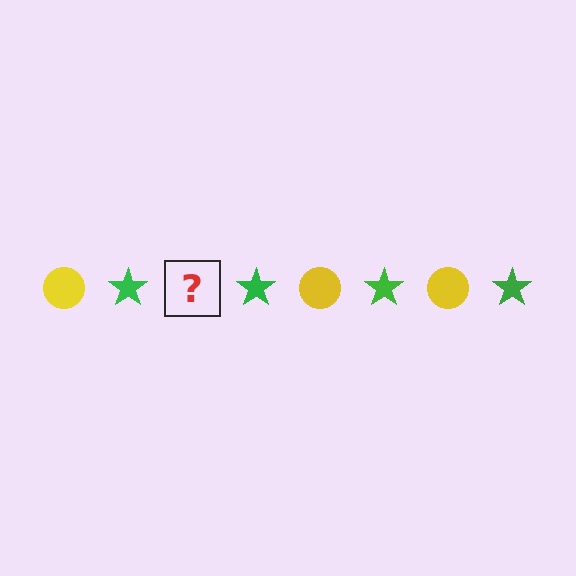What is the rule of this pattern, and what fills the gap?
The rule is that the pattern alternates between yellow circle and green star. The gap should be filled with a yellow circle.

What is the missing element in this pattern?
The missing element is a yellow circle.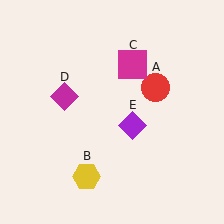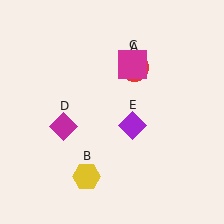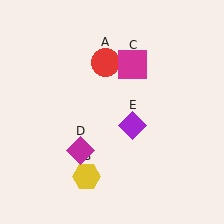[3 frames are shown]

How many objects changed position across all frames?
2 objects changed position: red circle (object A), magenta diamond (object D).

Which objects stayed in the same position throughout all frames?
Yellow hexagon (object B) and magenta square (object C) and purple diamond (object E) remained stationary.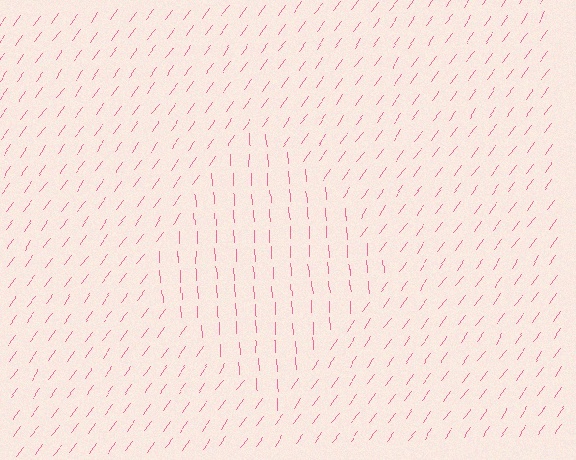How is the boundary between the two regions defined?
The boundary is defined purely by a change in line orientation (approximately 39 degrees difference). All lines are the same color and thickness.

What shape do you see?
I see a diamond.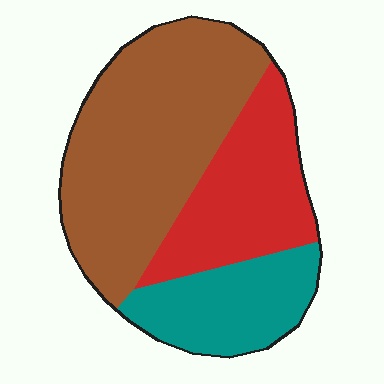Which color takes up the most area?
Brown, at roughly 50%.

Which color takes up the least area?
Teal, at roughly 20%.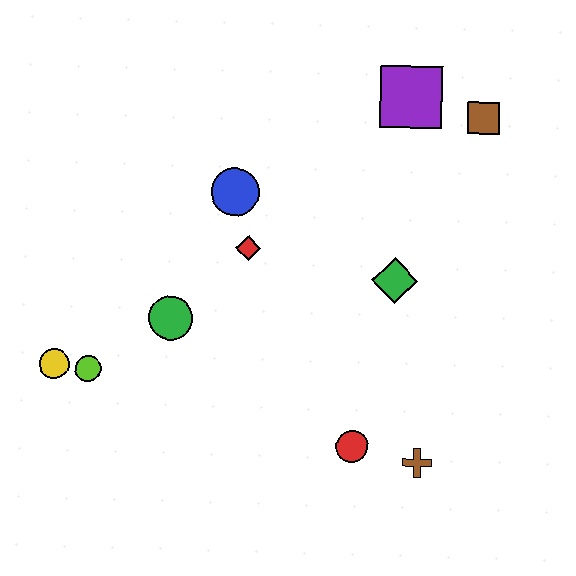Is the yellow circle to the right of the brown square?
No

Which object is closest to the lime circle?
The yellow circle is closest to the lime circle.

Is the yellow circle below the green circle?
Yes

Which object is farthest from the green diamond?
The yellow circle is farthest from the green diamond.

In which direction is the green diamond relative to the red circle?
The green diamond is above the red circle.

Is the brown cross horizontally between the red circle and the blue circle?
No